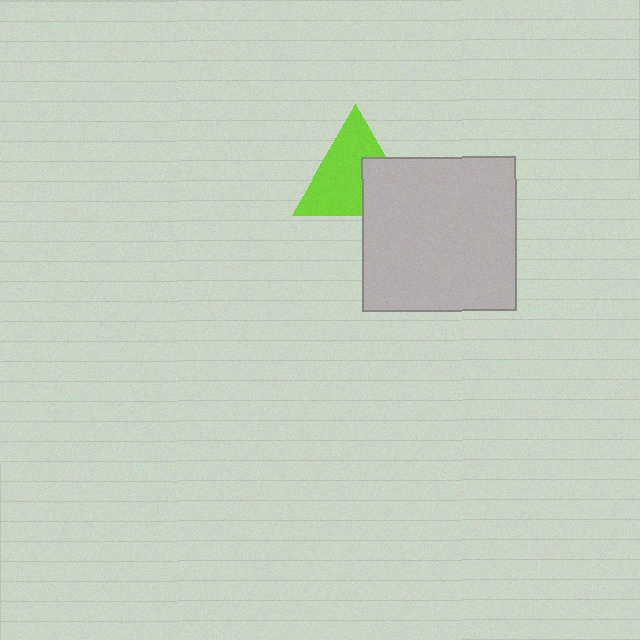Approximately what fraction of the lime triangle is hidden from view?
Roughly 34% of the lime triangle is hidden behind the light gray square.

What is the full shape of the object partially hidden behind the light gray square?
The partially hidden object is a lime triangle.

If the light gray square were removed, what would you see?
You would see the complete lime triangle.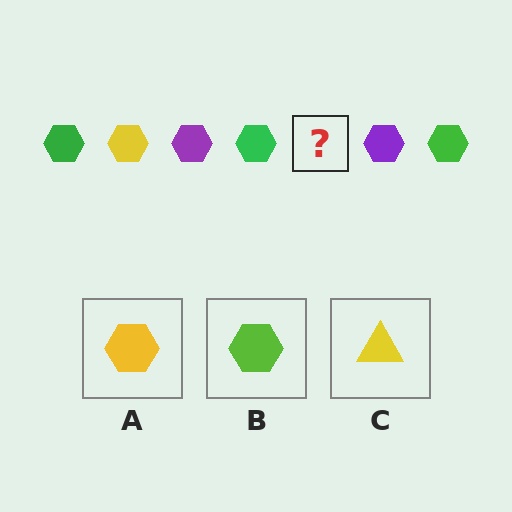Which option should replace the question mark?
Option A.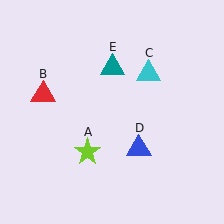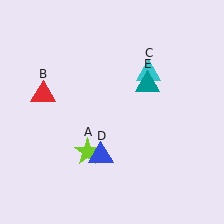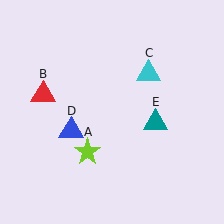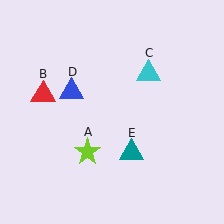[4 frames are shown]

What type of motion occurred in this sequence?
The blue triangle (object D), teal triangle (object E) rotated clockwise around the center of the scene.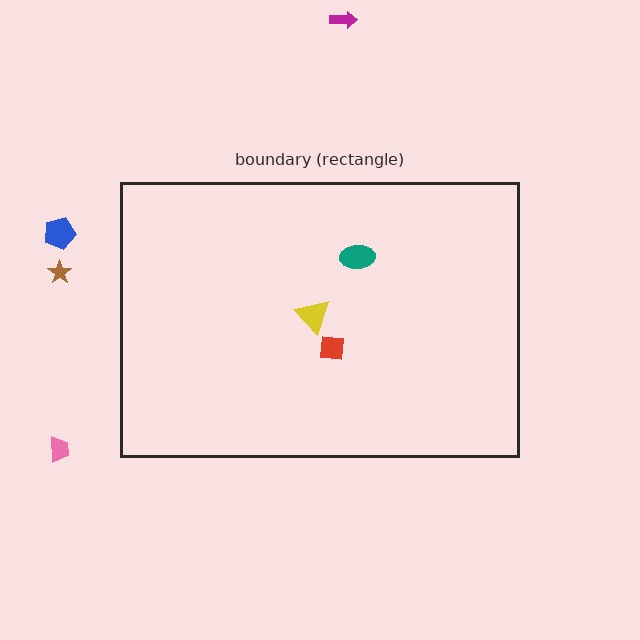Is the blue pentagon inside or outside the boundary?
Outside.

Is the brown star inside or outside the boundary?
Outside.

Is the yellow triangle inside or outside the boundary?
Inside.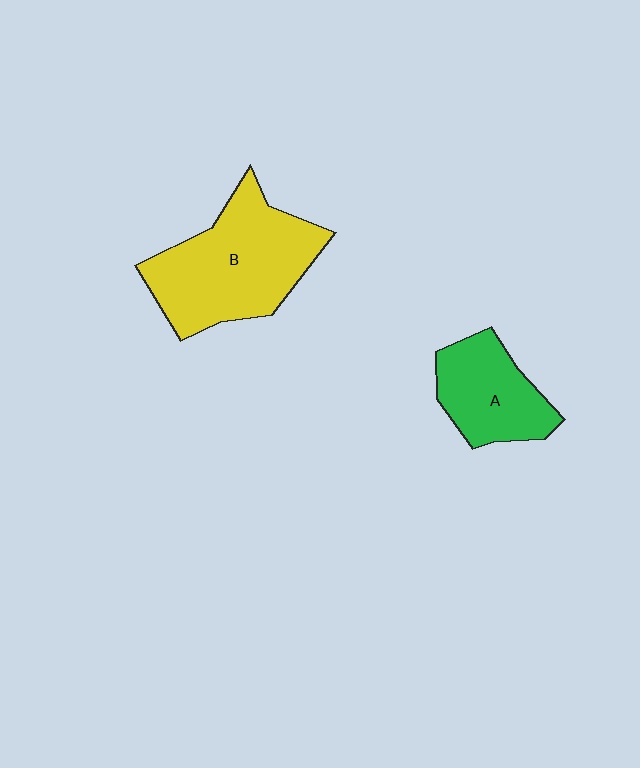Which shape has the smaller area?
Shape A (green).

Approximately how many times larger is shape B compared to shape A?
Approximately 1.7 times.